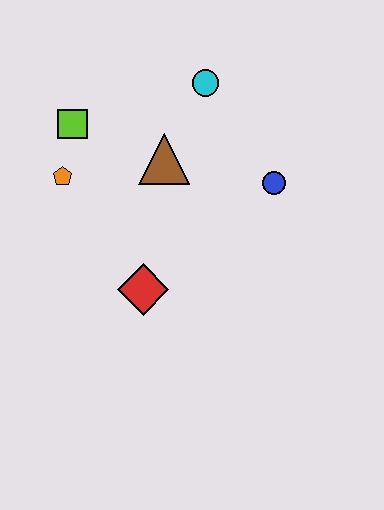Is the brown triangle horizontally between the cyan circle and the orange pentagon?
Yes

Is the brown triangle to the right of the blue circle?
No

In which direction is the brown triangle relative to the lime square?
The brown triangle is to the right of the lime square.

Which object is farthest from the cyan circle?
The red diamond is farthest from the cyan circle.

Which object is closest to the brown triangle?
The cyan circle is closest to the brown triangle.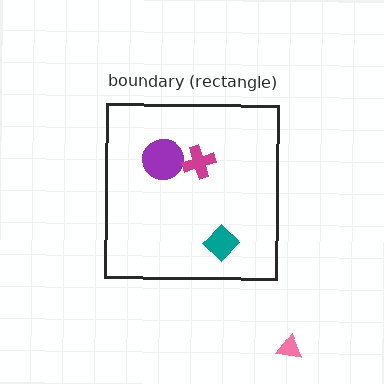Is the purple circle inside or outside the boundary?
Inside.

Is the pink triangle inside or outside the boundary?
Outside.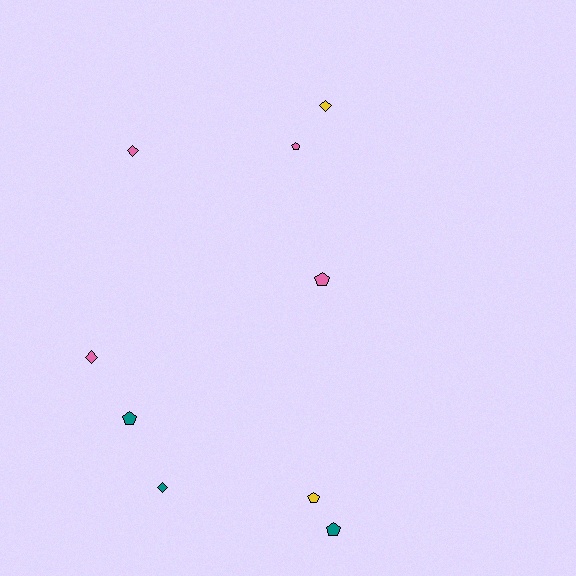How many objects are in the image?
There are 9 objects.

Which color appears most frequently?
Pink, with 4 objects.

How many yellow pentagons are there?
There is 1 yellow pentagon.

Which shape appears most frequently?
Pentagon, with 5 objects.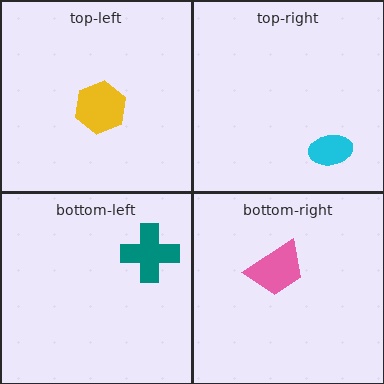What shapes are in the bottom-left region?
The teal cross.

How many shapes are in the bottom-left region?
1.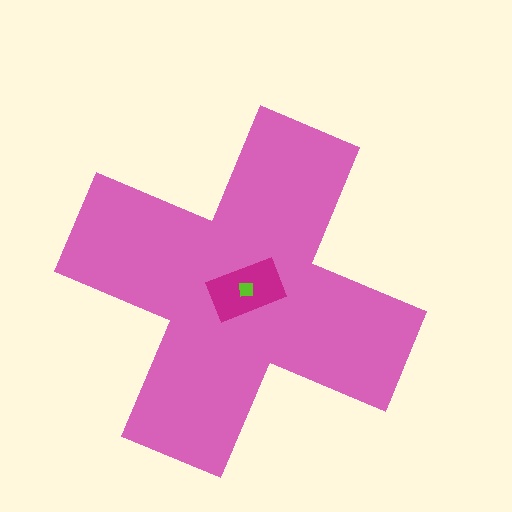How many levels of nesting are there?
3.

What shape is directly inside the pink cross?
The magenta rectangle.